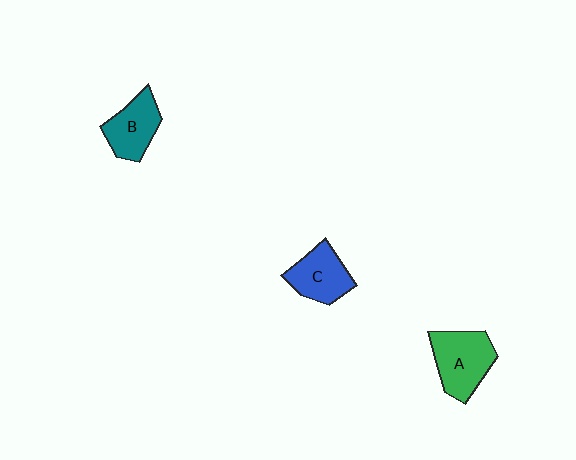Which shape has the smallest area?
Shape B (teal).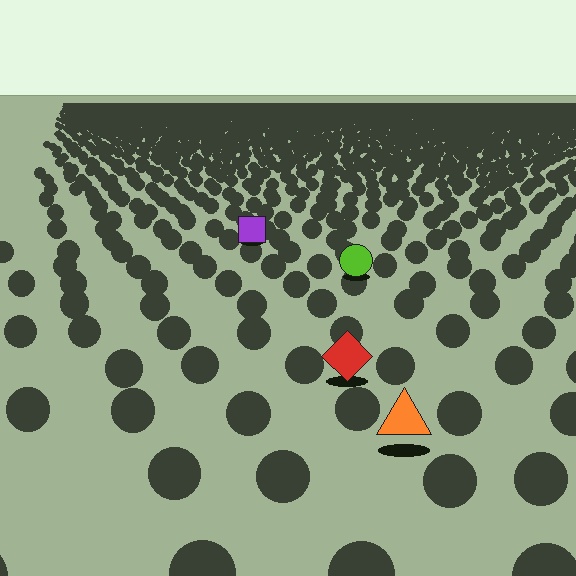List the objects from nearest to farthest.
From nearest to farthest: the orange triangle, the red diamond, the lime circle, the purple square.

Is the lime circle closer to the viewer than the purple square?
Yes. The lime circle is closer — you can tell from the texture gradient: the ground texture is coarser near it.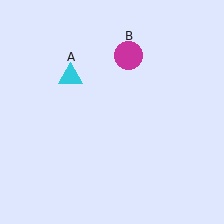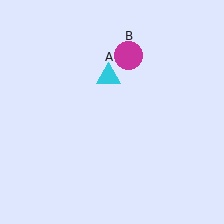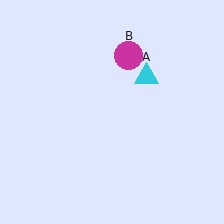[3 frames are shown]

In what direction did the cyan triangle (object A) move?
The cyan triangle (object A) moved right.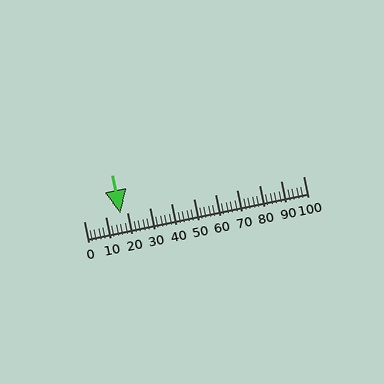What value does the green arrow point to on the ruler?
The green arrow points to approximately 17.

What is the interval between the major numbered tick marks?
The major tick marks are spaced 10 units apart.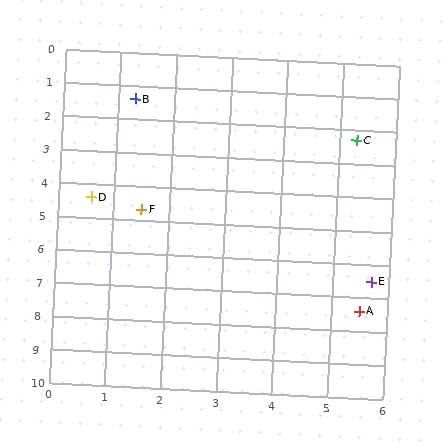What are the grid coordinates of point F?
Point F is at approximately (1.5, 4.7).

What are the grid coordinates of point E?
Point E is at approximately (5.7, 6.5).